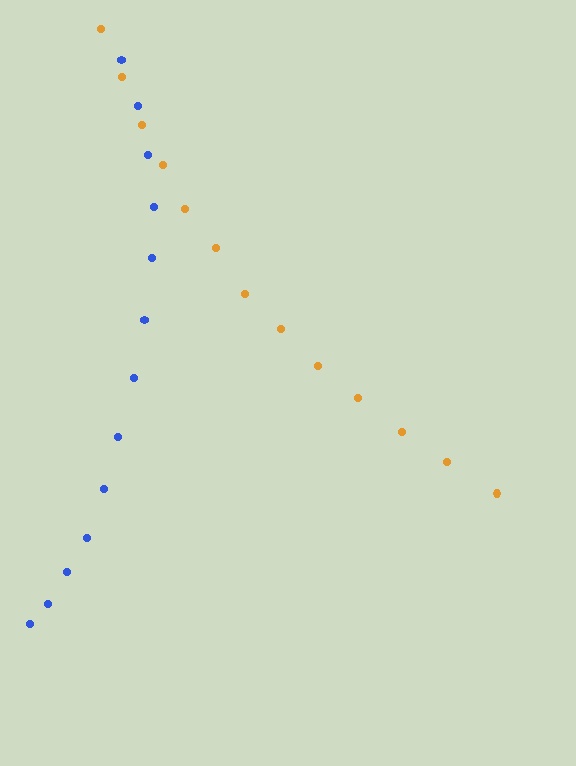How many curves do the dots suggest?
There are 2 distinct paths.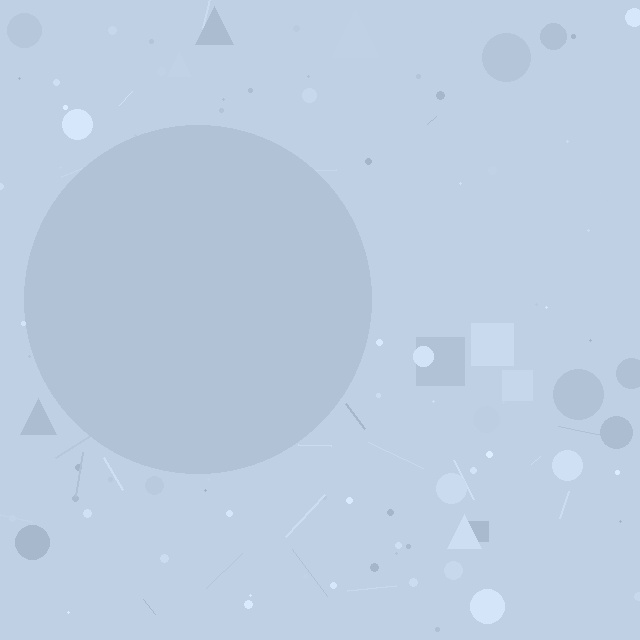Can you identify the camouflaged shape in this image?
The camouflaged shape is a circle.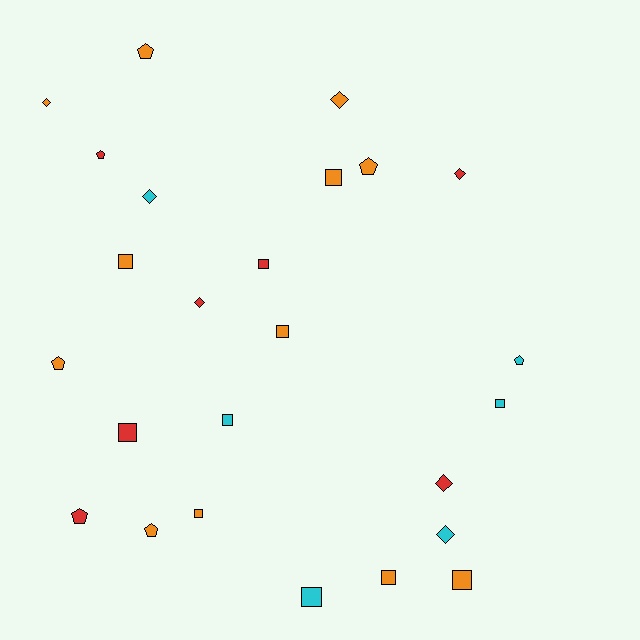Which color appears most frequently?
Orange, with 12 objects.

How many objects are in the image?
There are 25 objects.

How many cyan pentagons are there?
There is 1 cyan pentagon.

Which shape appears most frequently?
Square, with 11 objects.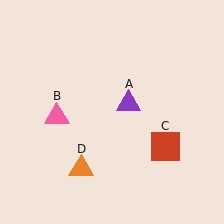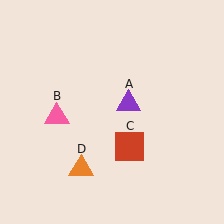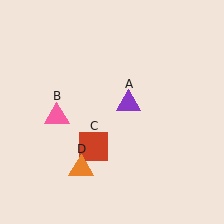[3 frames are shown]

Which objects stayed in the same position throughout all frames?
Purple triangle (object A) and pink triangle (object B) and orange triangle (object D) remained stationary.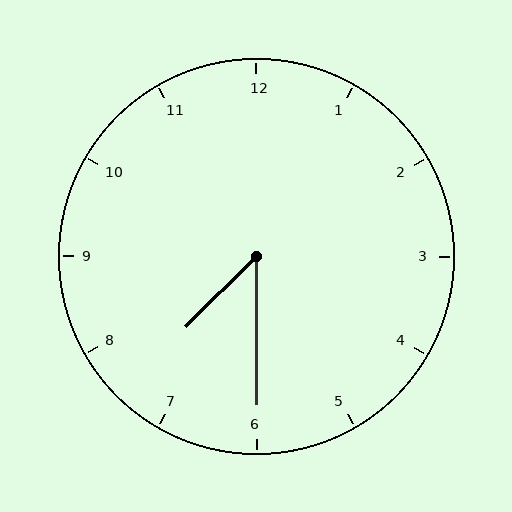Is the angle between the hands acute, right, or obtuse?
It is acute.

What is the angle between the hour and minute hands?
Approximately 45 degrees.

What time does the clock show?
7:30.